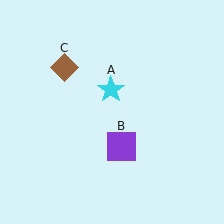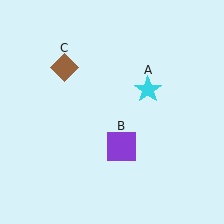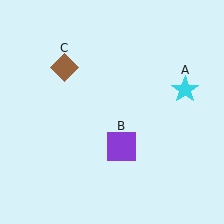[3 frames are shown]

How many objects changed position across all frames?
1 object changed position: cyan star (object A).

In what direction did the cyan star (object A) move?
The cyan star (object A) moved right.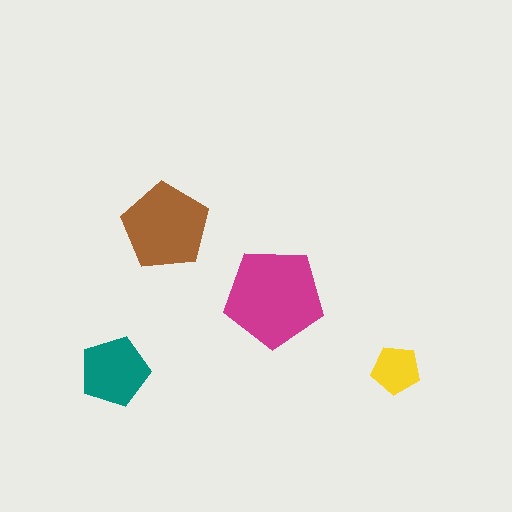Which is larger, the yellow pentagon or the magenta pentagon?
The magenta one.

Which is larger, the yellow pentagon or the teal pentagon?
The teal one.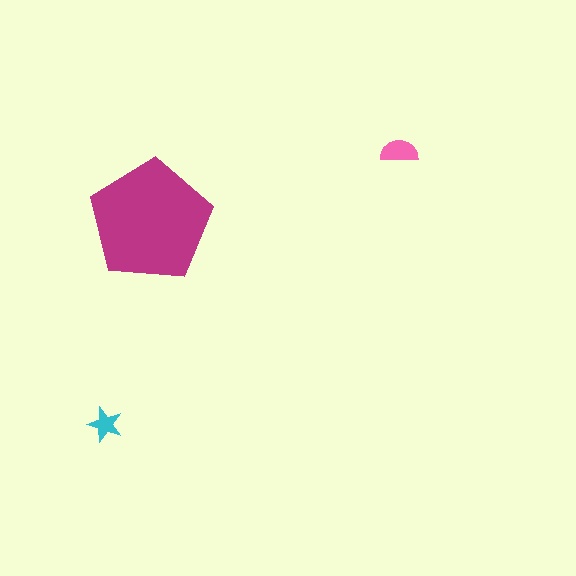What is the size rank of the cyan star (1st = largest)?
3rd.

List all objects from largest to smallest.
The magenta pentagon, the pink semicircle, the cyan star.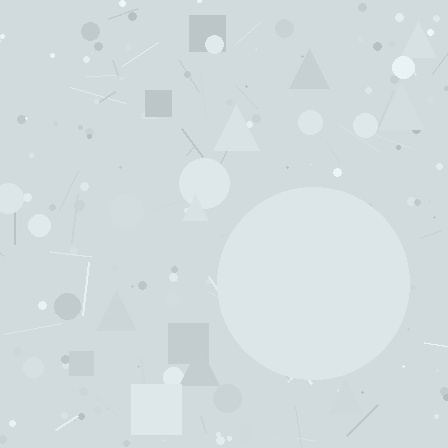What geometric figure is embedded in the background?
A circle is embedded in the background.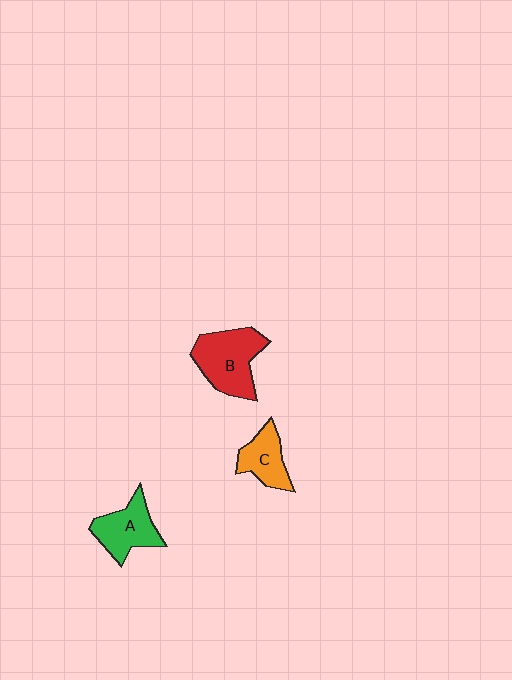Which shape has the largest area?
Shape B (red).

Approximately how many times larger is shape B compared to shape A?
Approximately 1.3 times.